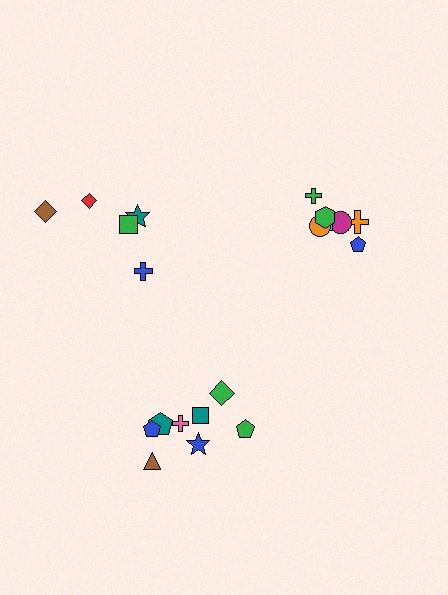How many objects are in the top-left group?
There are 5 objects.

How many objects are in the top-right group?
There are 7 objects.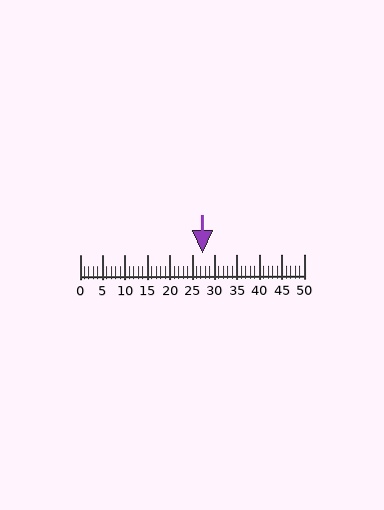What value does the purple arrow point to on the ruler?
The purple arrow points to approximately 27.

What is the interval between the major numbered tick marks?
The major tick marks are spaced 5 units apart.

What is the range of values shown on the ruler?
The ruler shows values from 0 to 50.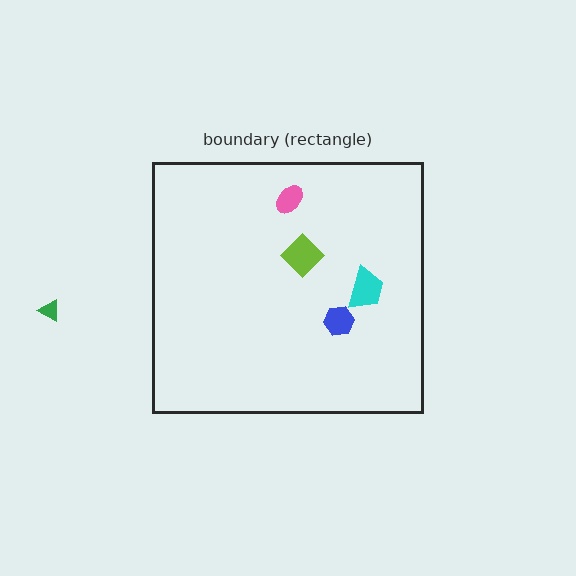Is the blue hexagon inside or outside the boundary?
Inside.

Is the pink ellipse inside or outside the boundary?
Inside.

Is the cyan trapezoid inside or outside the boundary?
Inside.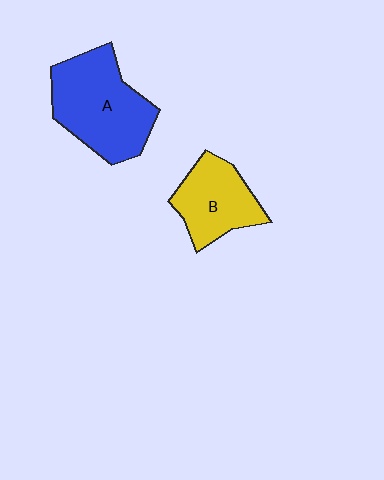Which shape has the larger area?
Shape A (blue).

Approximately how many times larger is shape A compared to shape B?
Approximately 1.5 times.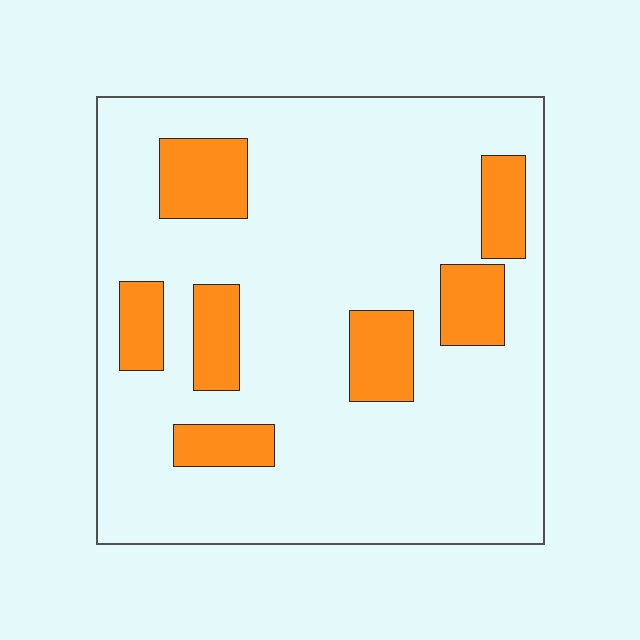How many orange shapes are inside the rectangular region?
7.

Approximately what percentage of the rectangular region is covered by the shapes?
Approximately 20%.